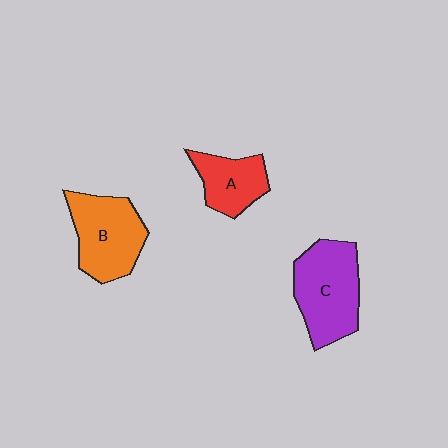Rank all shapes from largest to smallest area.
From largest to smallest: C (purple), B (orange), A (red).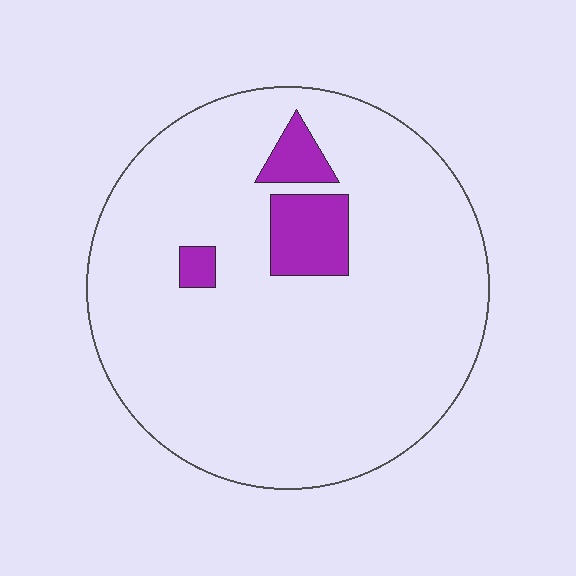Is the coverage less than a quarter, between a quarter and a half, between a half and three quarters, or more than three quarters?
Less than a quarter.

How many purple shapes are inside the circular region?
3.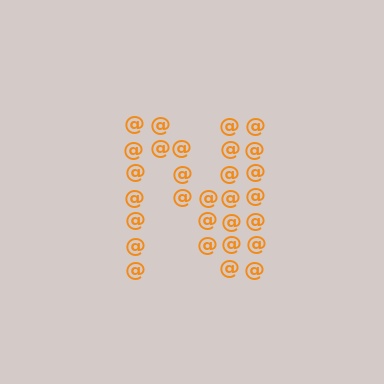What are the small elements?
The small elements are at signs.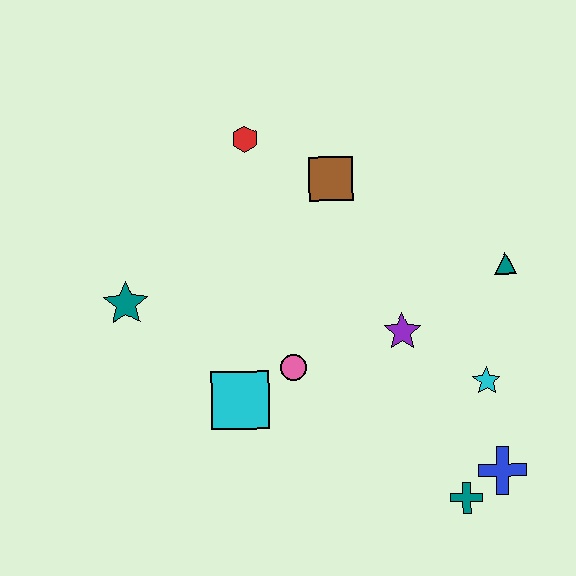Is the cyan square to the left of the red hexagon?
Yes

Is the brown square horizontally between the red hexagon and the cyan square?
No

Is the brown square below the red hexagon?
Yes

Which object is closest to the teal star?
The cyan square is closest to the teal star.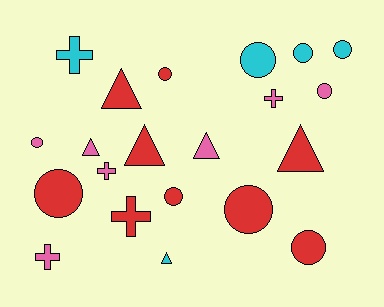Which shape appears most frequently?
Circle, with 10 objects.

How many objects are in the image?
There are 21 objects.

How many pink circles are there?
There are 2 pink circles.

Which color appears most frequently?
Red, with 9 objects.